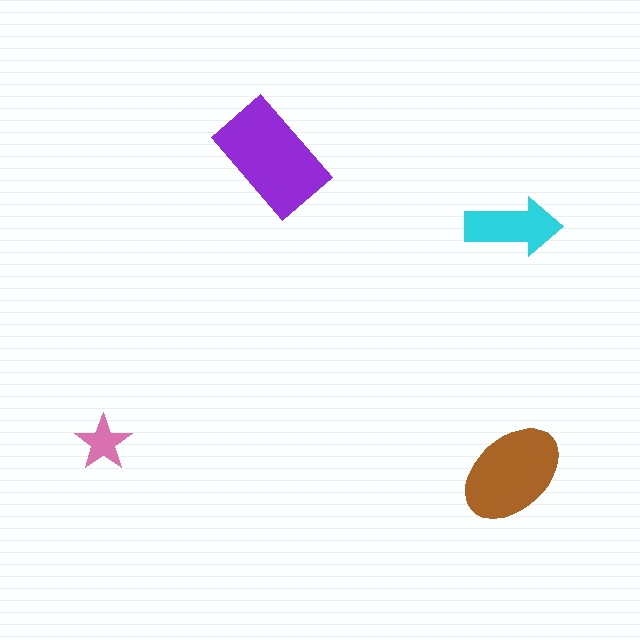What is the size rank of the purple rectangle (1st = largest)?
1st.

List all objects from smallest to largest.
The pink star, the cyan arrow, the brown ellipse, the purple rectangle.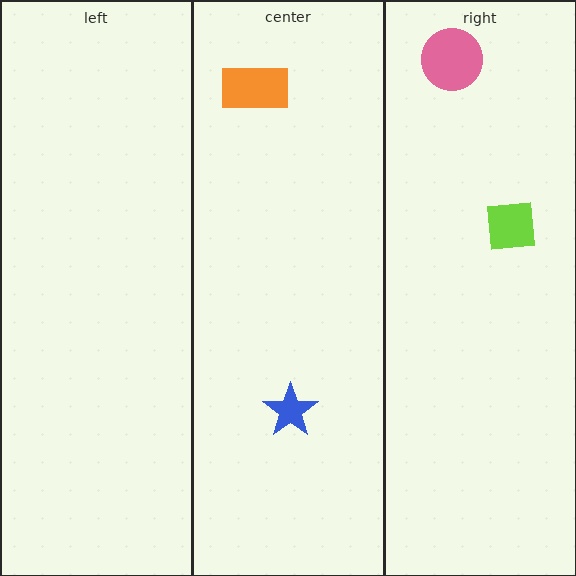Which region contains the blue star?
The center region.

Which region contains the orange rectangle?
The center region.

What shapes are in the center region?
The blue star, the orange rectangle.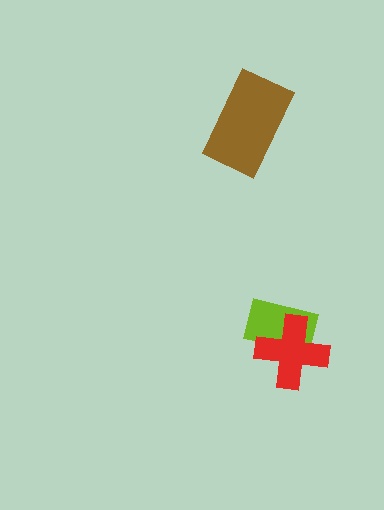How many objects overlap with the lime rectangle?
1 object overlaps with the lime rectangle.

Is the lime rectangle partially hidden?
Yes, it is partially covered by another shape.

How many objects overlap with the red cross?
1 object overlaps with the red cross.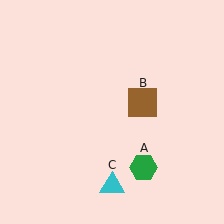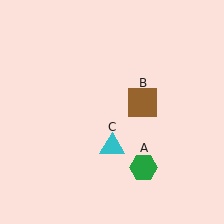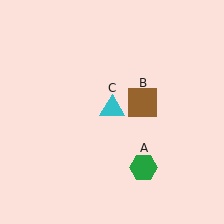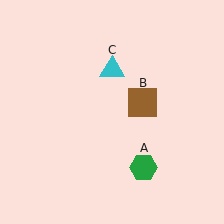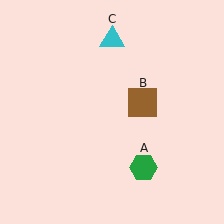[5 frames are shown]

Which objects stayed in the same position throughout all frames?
Green hexagon (object A) and brown square (object B) remained stationary.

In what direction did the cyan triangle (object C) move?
The cyan triangle (object C) moved up.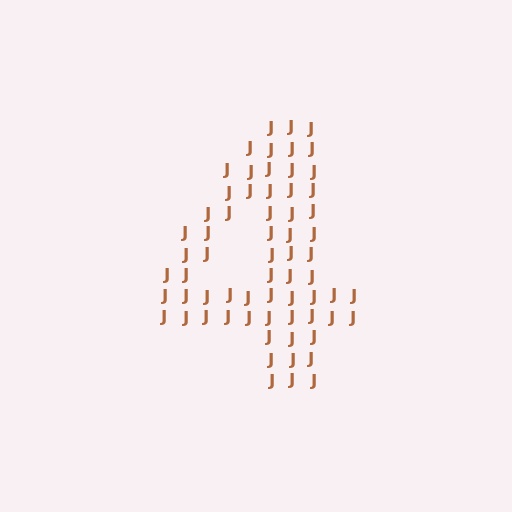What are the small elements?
The small elements are letter J's.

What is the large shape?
The large shape is the digit 4.